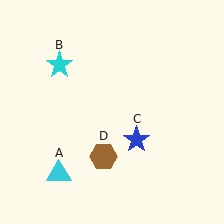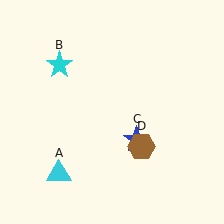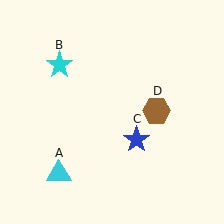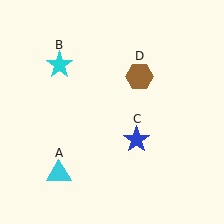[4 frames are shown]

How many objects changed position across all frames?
1 object changed position: brown hexagon (object D).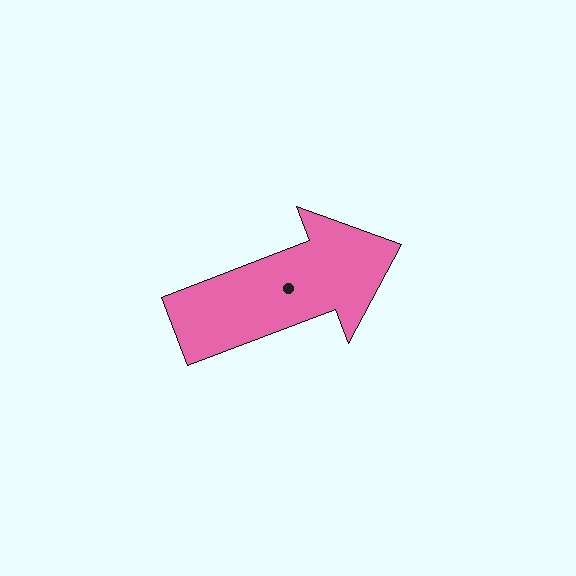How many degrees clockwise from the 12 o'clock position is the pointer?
Approximately 69 degrees.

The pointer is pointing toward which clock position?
Roughly 2 o'clock.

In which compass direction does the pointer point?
East.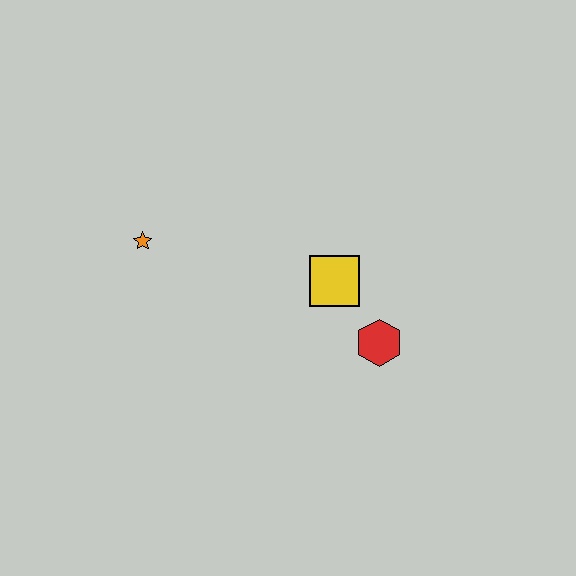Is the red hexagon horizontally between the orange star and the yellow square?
No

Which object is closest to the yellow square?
The red hexagon is closest to the yellow square.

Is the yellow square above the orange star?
No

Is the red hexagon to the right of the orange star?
Yes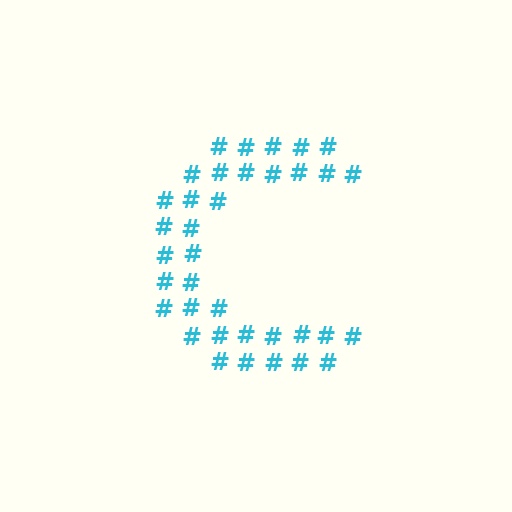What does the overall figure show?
The overall figure shows the letter C.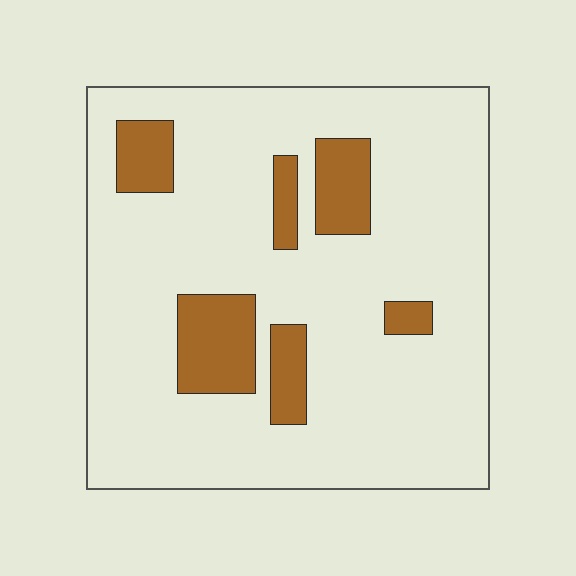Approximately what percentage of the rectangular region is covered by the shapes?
Approximately 15%.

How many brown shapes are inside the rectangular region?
6.